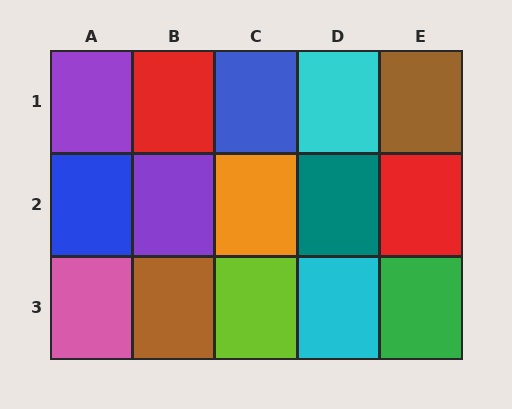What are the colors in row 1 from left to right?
Purple, red, blue, cyan, brown.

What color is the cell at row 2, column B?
Purple.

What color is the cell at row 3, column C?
Lime.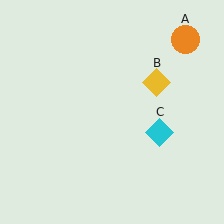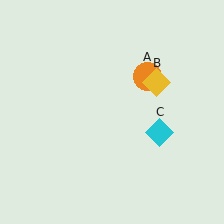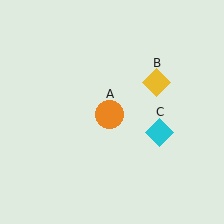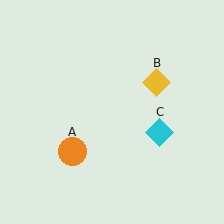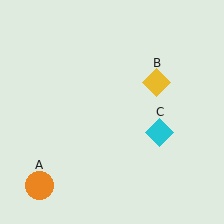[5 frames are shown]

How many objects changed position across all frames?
1 object changed position: orange circle (object A).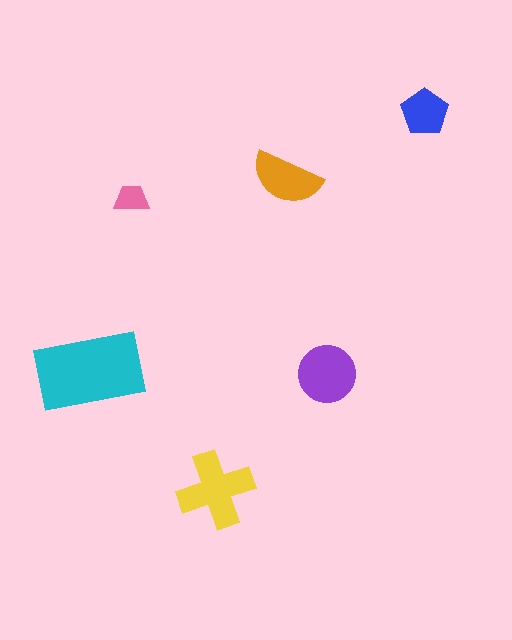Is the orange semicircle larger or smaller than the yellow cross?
Smaller.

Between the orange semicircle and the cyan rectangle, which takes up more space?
The cyan rectangle.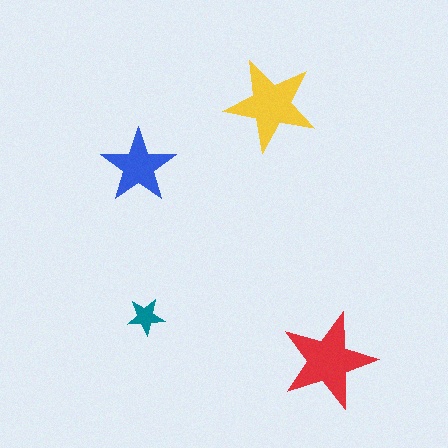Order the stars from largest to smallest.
the red one, the yellow one, the blue one, the teal one.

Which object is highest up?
The yellow star is topmost.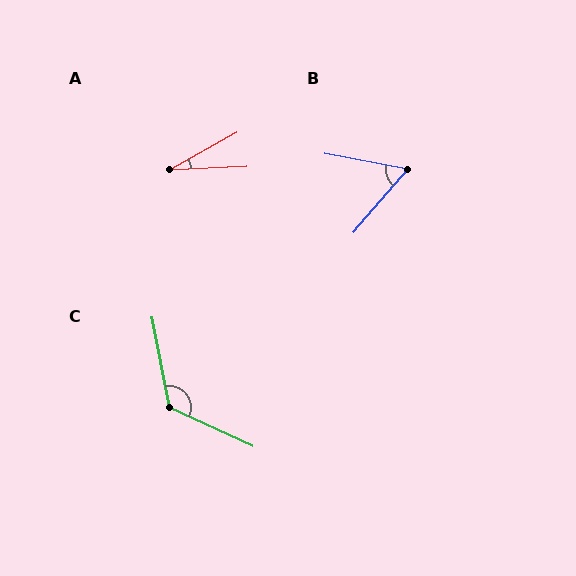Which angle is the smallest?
A, at approximately 26 degrees.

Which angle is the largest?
C, at approximately 125 degrees.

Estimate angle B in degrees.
Approximately 60 degrees.